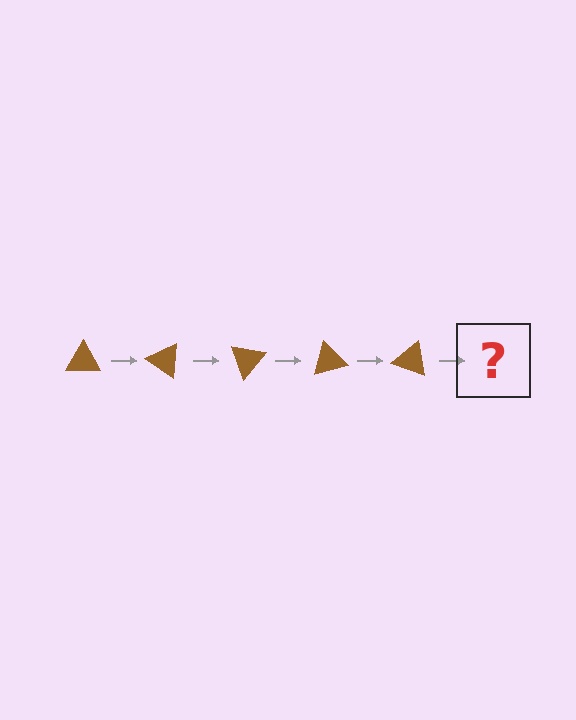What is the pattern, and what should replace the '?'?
The pattern is that the triangle rotates 35 degrees each step. The '?' should be a brown triangle rotated 175 degrees.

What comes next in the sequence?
The next element should be a brown triangle rotated 175 degrees.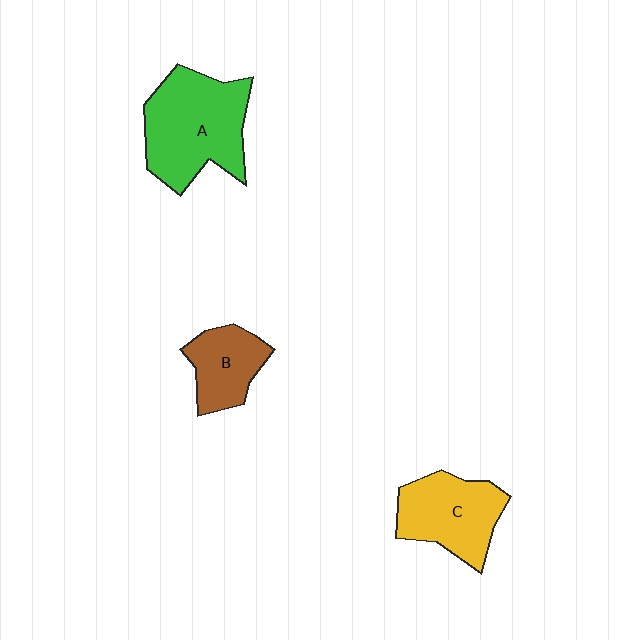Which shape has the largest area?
Shape A (green).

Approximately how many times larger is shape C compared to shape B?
Approximately 1.4 times.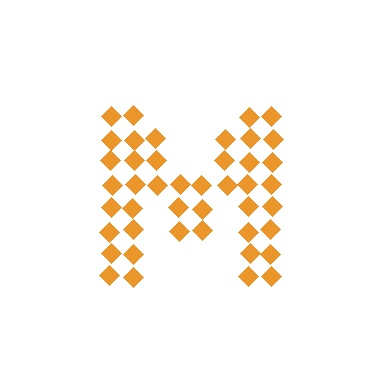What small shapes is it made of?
It is made of small diamonds.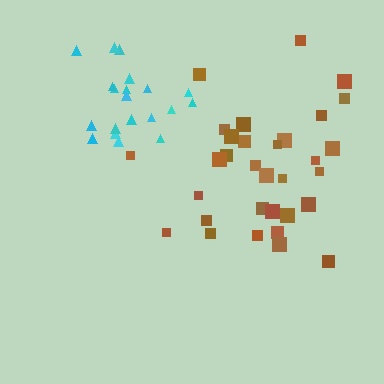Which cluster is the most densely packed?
Cyan.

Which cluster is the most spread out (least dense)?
Brown.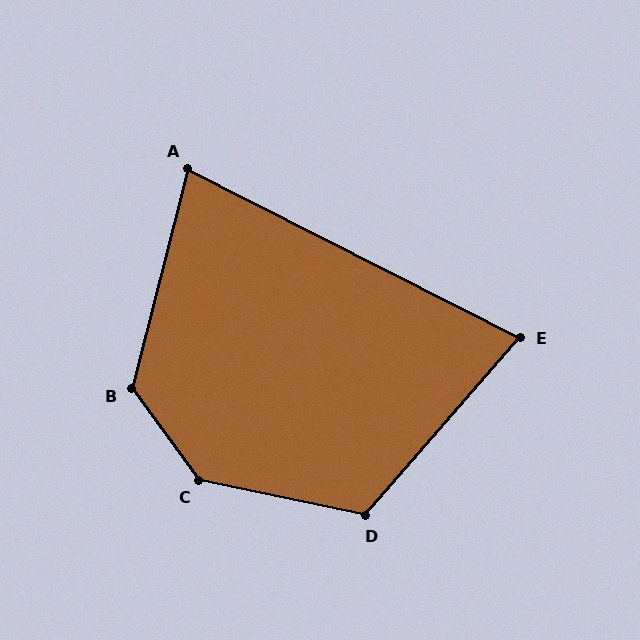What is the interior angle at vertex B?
Approximately 129 degrees (obtuse).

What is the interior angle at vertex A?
Approximately 77 degrees (acute).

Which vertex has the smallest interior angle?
E, at approximately 76 degrees.